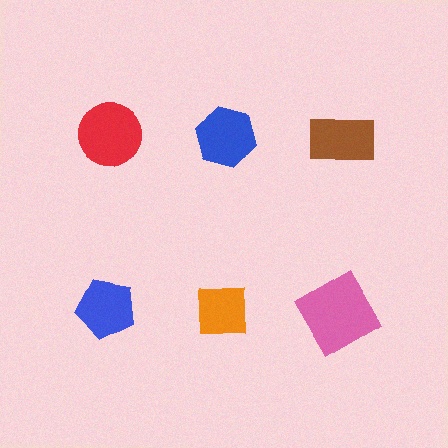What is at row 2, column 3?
A pink diamond.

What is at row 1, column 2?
A blue hexagon.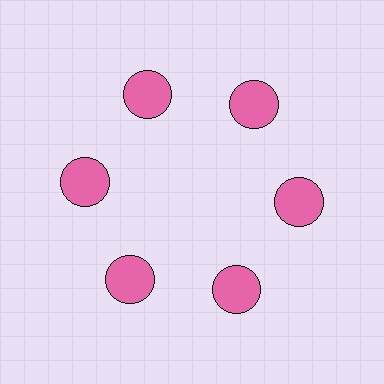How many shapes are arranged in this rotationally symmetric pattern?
There are 6 shapes, arranged in 6 groups of 1.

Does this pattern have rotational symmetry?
Yes, this pattern has 6-fold rotational symmetry. It looks the same after rotating 60 degrees around the center.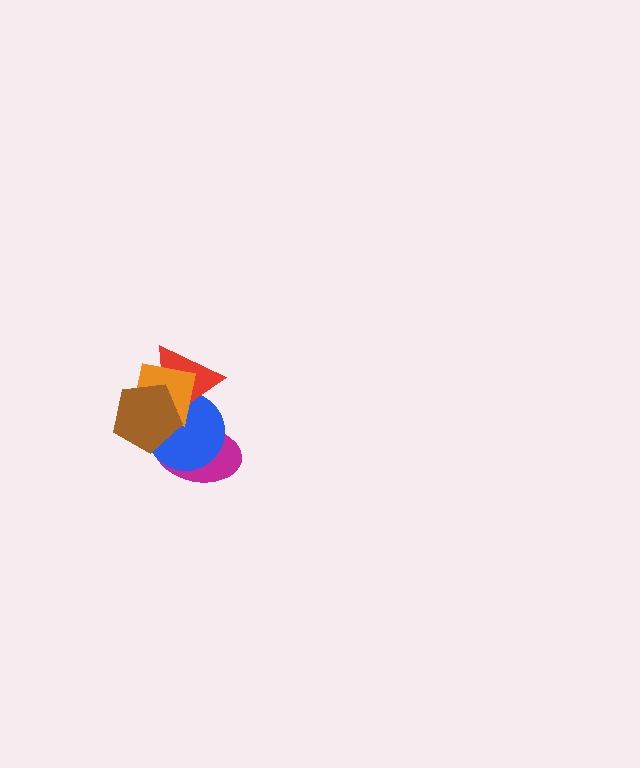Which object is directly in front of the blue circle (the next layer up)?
The red triangle is directly in front of the blue circle.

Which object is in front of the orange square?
The brown pentagon is in front of the orange square.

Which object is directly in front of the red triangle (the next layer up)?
The orange square is directly in front of the red triangle.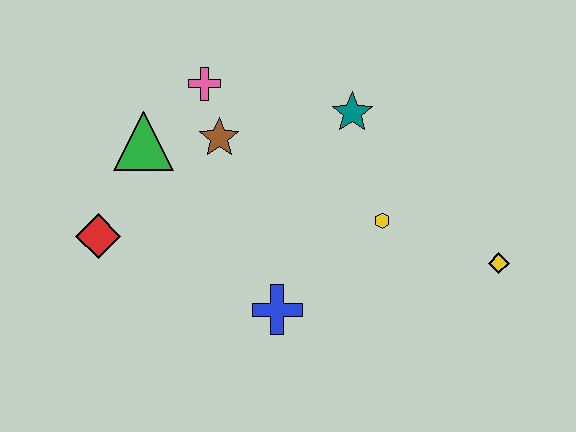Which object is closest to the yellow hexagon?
The teal star is closest to the yellow hexagon.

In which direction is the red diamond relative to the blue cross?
The red diamond is to the left of the blue cross.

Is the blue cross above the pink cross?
No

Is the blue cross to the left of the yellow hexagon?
Yes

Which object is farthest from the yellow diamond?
The red diamond is farthest from the yellow diamond.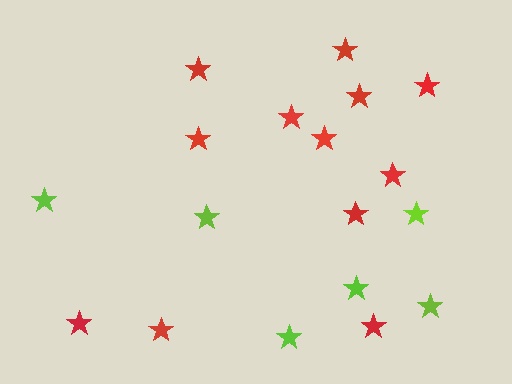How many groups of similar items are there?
There are 2 groups: one group of red stars (12) and one group of lime stars (6).